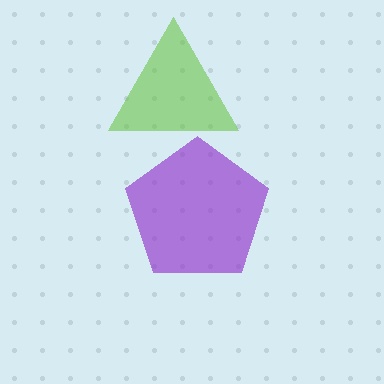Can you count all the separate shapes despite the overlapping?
Yes, there are 2 separate shapes.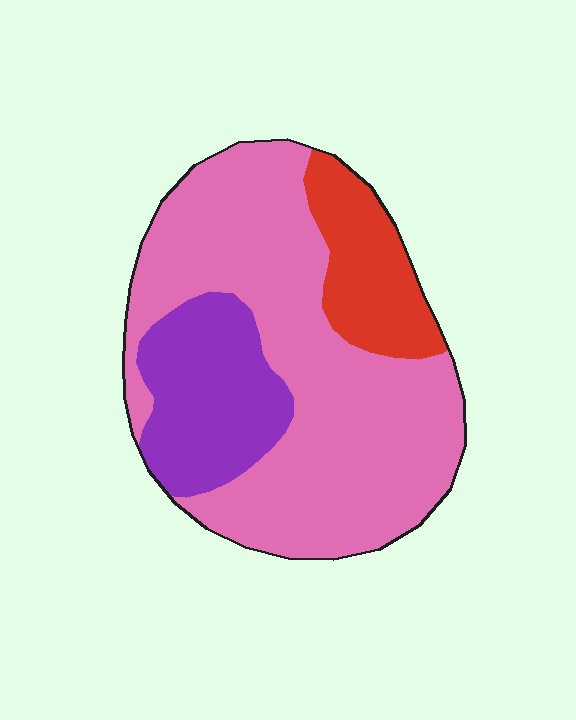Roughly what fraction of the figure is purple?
Purple covers around 20% of the figure.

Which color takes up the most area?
Pink, at roughly 65%.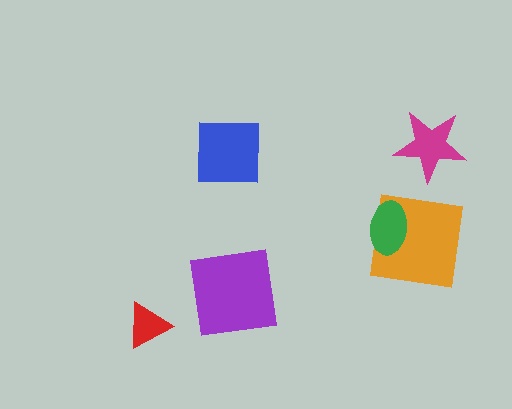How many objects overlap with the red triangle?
0 objects overlap with the red triangle.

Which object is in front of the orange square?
The green ellipse is in front of the orange square.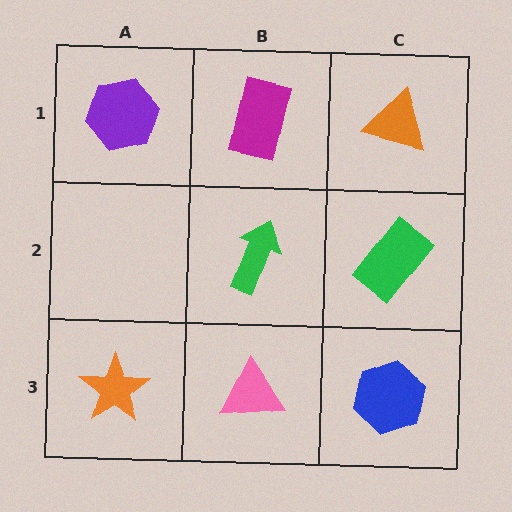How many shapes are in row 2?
2 shapes.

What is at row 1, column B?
A magenta rectangle.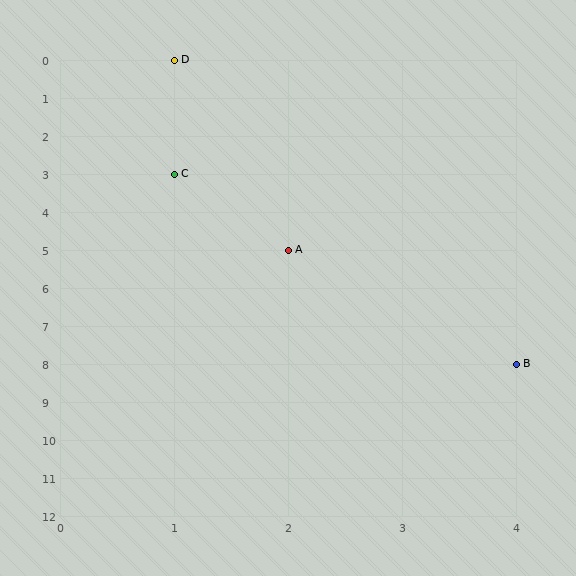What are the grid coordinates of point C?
Point C is at grid coordinates (1, 3).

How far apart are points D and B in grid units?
Points D and B are 3 columns and 8 rows apart (about 8.5 grid units diagonally).